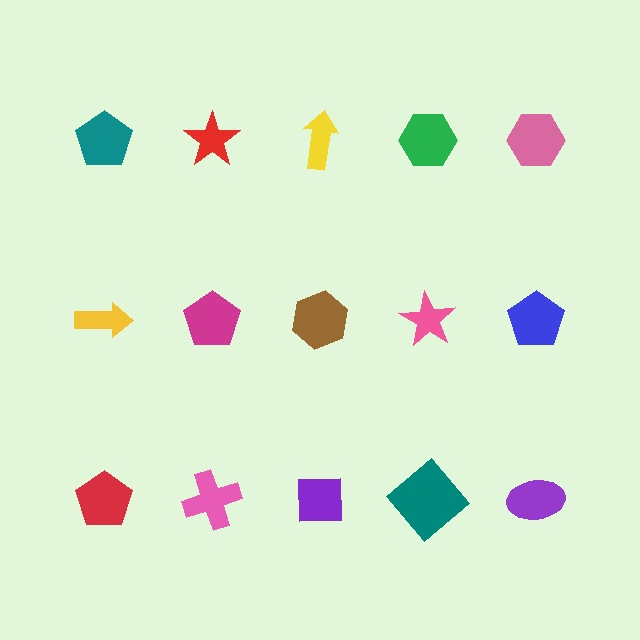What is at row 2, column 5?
A blue pentagon.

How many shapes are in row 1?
5 shapes.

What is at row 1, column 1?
A teal pentagon.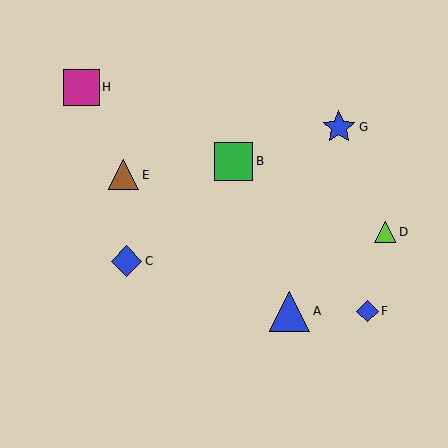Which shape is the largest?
The blue triangle (labeled A) is the largest.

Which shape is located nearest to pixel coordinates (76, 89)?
The magenta square (labeled H) at (81, 87) is nearest to that location.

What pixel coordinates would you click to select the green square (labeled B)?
Click at (234, 161) to select the green square B.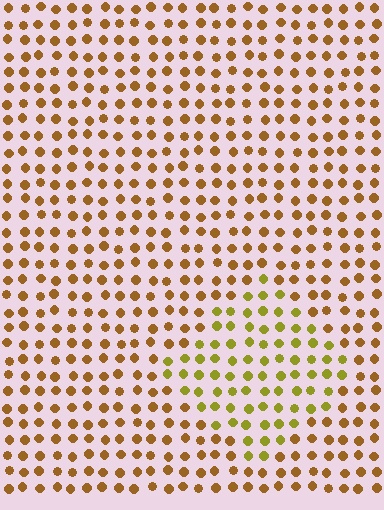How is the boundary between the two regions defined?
The boundary is defined purely by a slight shift in hue (about 33 degrees). Spacing, size, and orientation are identical on both sides.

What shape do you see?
I see a diamond.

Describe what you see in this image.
The image is filled with small brown elements in a uniform arrangement. A diamond-shaped region is visible where the elements are tinted to a slightly different hue, forming a subtle color boundary.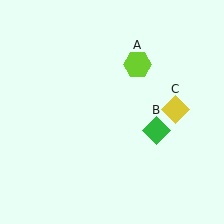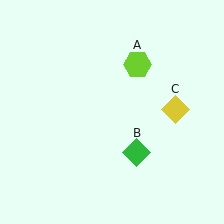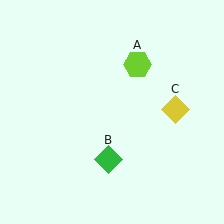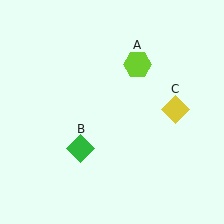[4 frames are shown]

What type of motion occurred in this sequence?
The green diamond (object B) rotated clockwise around the center of the scene.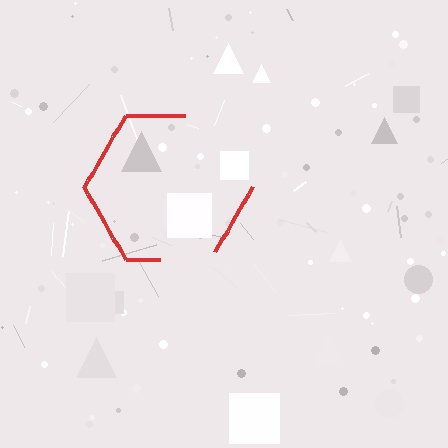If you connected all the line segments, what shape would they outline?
They would outline a hexagon.